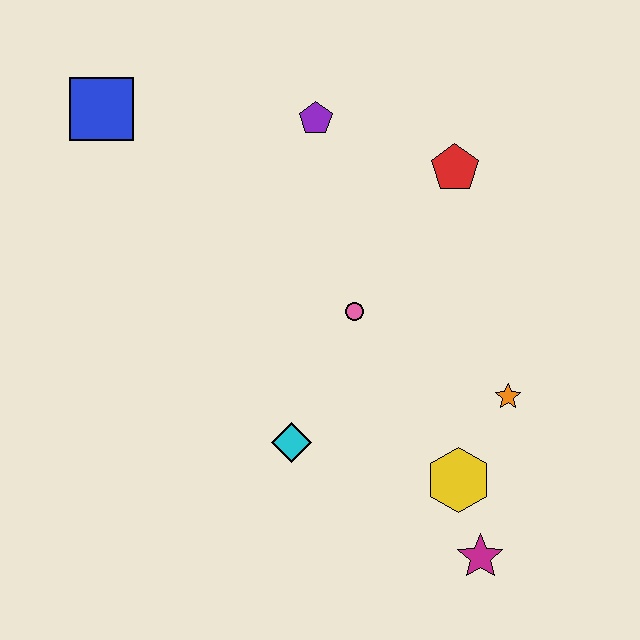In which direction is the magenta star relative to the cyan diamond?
The magenta star is to the right of the cyan diamond.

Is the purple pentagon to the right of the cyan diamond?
Yes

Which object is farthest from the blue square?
The magenta star is farthest from the blue square.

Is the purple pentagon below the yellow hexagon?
No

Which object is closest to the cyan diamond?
The pink circle is closest to the cyan diamond.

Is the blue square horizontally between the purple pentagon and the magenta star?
No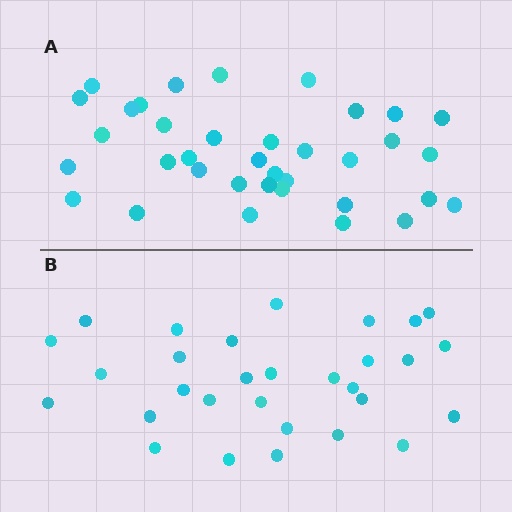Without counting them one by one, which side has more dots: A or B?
Region A (the top region) has more dots.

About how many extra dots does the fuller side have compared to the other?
Region A has about 6 more dots than region B.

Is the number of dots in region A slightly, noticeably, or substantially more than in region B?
Region A has only slightly more — the two regions are fairly close. The ratio is roughly 1.2 to 1.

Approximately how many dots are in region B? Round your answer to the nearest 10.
About 30 dots.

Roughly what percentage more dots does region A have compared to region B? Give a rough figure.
About 20% more.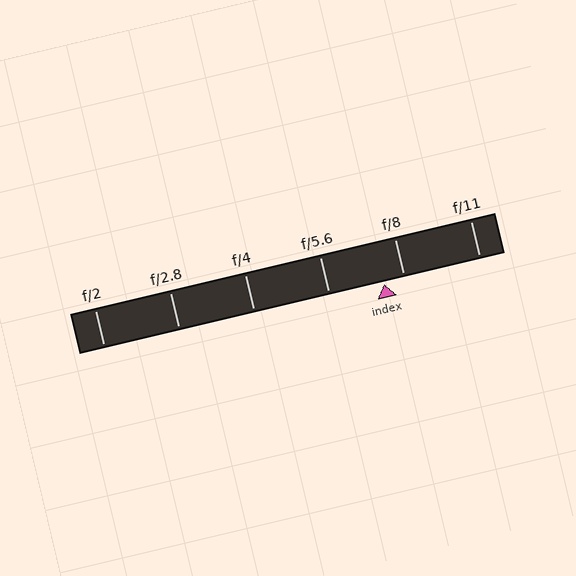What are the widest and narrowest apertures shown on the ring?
The widest aperture shown is f/2 and the narrowest is f/11.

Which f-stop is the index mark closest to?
The index mark is closest to f/8.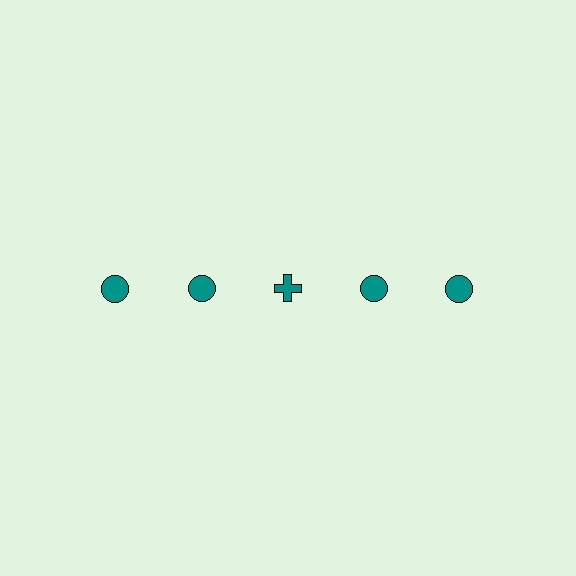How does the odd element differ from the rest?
It has a different shape: cross instead of circle.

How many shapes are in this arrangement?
There are 5 shapes arranged in a grid pattern.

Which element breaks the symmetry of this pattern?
The teal cross in the top row, center column breaks the symmetry. All other shapes are teal circles.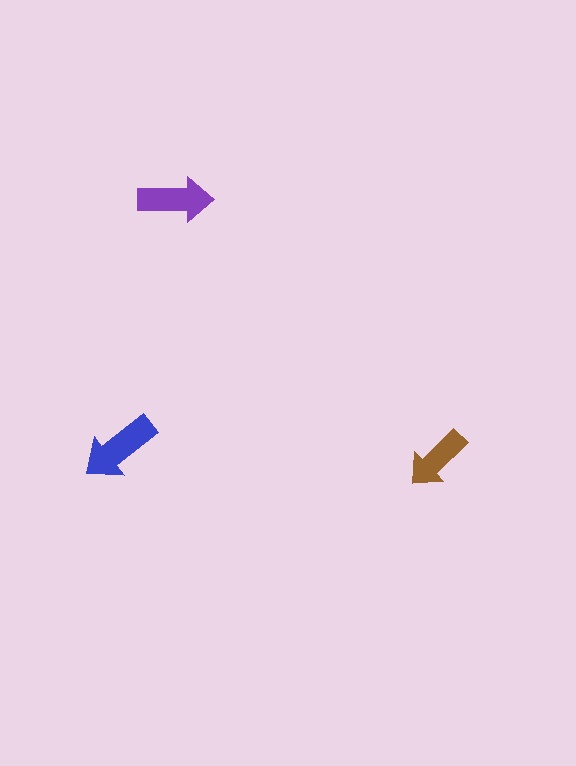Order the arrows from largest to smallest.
the blue one, the purple one, the brown one.